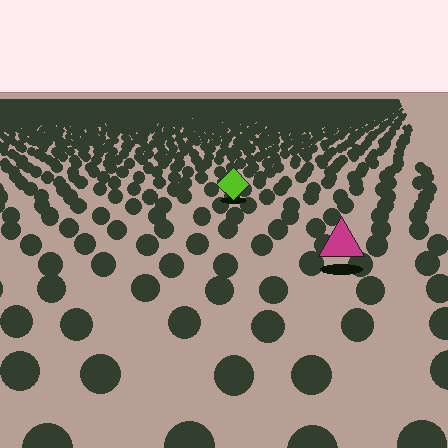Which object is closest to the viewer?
The magenta triangle is closest. The texture marks near it are larger and more spread out.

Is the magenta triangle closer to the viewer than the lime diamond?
Yes. The magenta triangle is closer — you can tell from the texture gradient: the ground texture is coarser near it.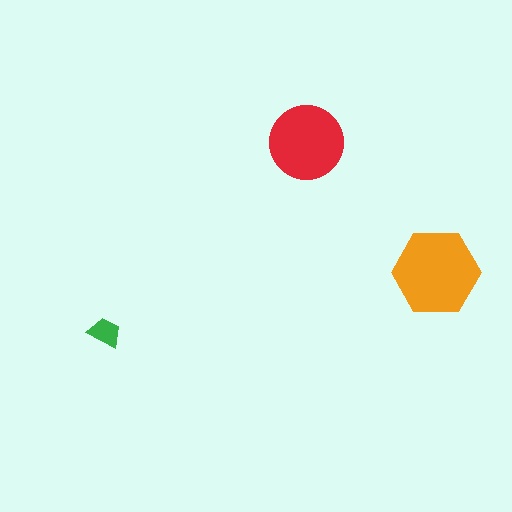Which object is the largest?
The orange hexagon.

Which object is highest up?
The red circle is topmost.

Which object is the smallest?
The green trapezoid.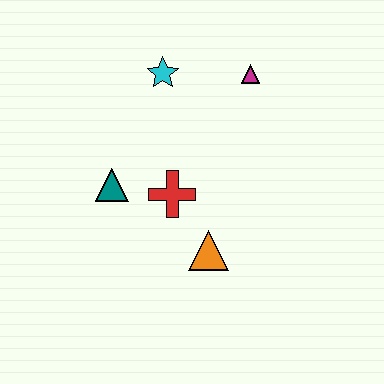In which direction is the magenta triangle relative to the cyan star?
The magenta triangle is to the right of the cyan star.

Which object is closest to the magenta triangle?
The cyan star is closest to the magenta triangle.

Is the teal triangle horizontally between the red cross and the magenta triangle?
No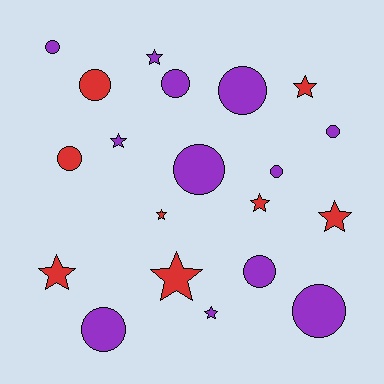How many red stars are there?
There are 6 red stars.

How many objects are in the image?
There are 20 objects.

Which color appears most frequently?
Purple, with 12 objects.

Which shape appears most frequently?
Circle, with 11 objects.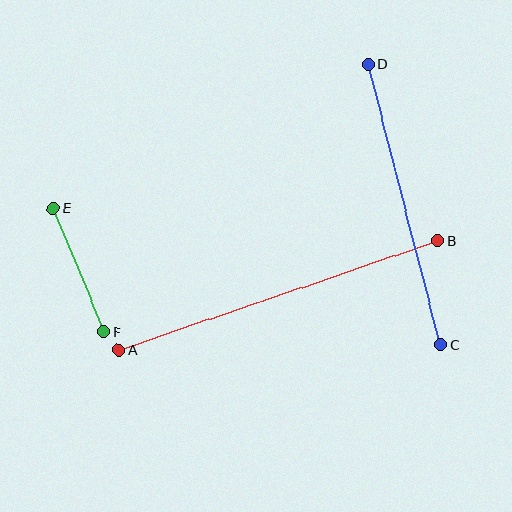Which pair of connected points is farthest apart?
Points A and B are farthest apart.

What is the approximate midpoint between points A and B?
The midpoint is at approximately (278, 295) pixels.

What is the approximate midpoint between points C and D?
The midpoint is at approximately (404, 205) pixels.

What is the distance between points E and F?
The distance is approximately 134 pixels.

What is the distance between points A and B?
The distance is approximately 337 pixels.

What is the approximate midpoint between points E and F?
The midpoint is at approximately (78, 270) pixels.